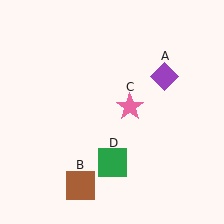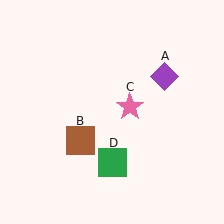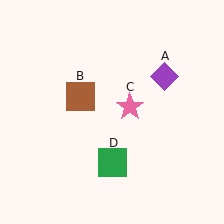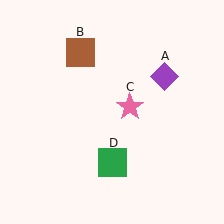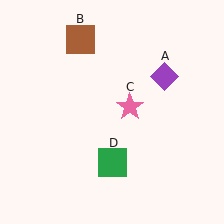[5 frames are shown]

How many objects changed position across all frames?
1 object changed position: brown square (object B).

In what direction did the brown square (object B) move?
The brown square (object B) moved up.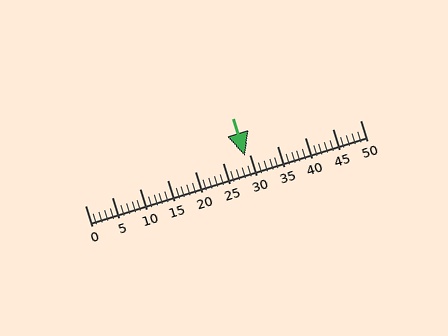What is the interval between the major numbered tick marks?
The major tick marks are spaced 5 units apart.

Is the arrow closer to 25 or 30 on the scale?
The arrow is closer to 30.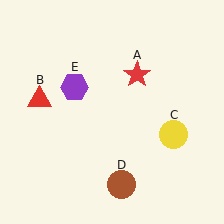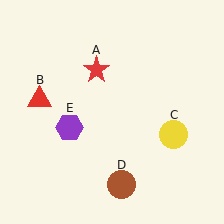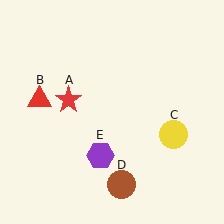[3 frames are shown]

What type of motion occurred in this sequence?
The red star (object A), purple hexagon (object E) rotated counterclockwise around the center of the scene.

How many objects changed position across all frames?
2 objects changed position: red star (object A), purple hexagon (object E).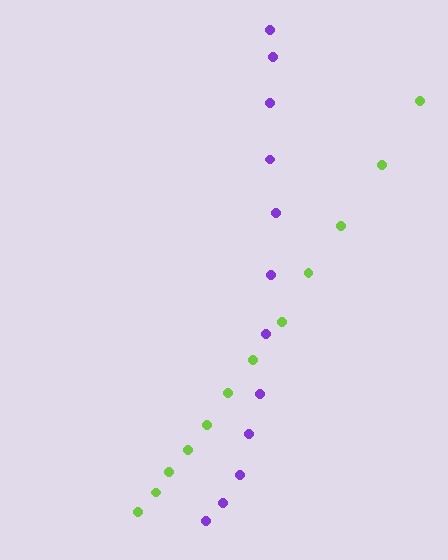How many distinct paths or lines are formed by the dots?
There are 2 distinct paths.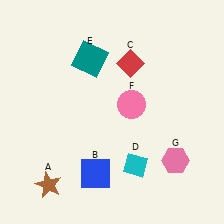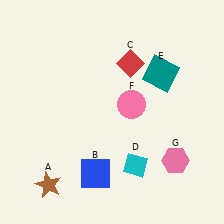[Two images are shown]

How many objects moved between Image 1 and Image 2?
1 object moved between the two images.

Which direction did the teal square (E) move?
The teal square (E) moved right.